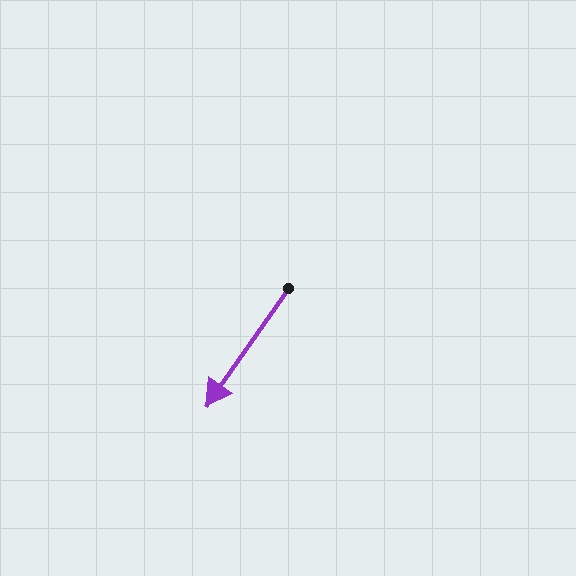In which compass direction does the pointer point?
Southwest.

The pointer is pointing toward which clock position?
Roughly 7 o'clock.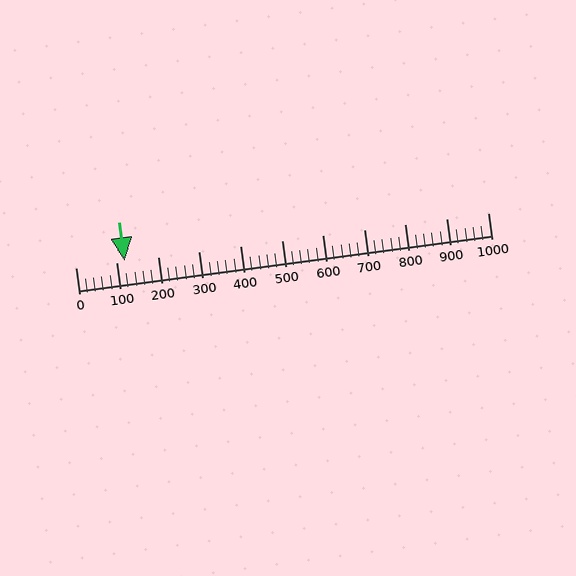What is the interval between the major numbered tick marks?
The major tick marks are spaced 100 units apart.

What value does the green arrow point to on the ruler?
The green arrow points to approximately 120.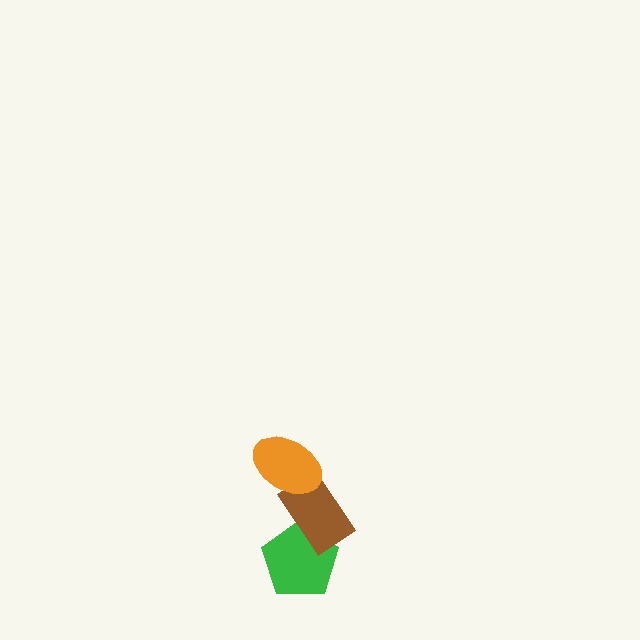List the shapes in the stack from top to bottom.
From top to bottom: the orange ellipse, the brown rectangle, the green pentagon.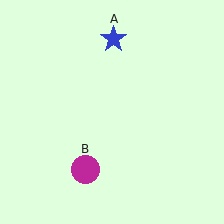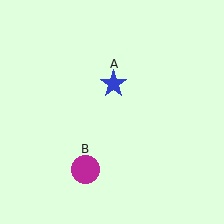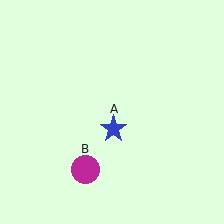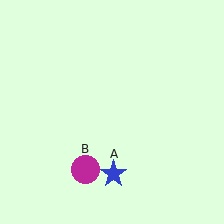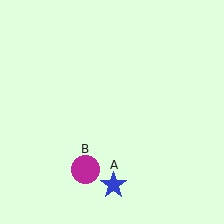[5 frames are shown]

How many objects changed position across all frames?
1 object changed position: blue star (object A).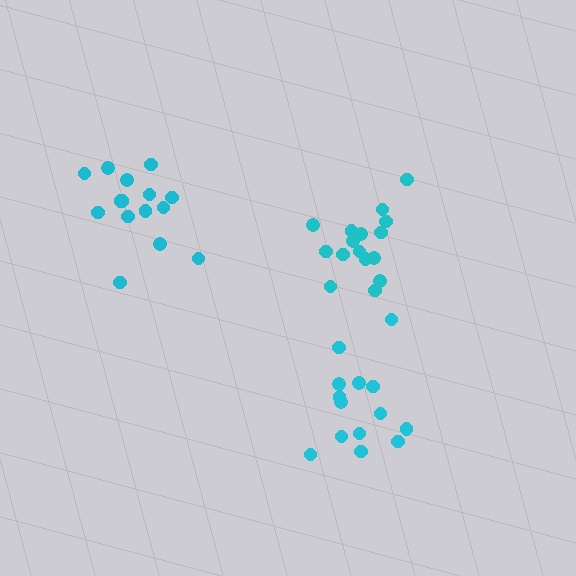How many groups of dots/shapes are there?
There are 3 groups.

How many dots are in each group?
Group 1: 16 dots, Group 2: 15 dots, Group 3: 14 dots (45 total).